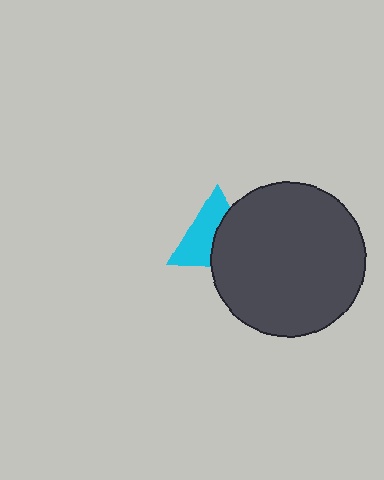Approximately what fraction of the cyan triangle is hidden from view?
Roughly 45% of the cyan triangle is hidden behind the dark gray circle.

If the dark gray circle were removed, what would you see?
You would see the complete cyan triangle.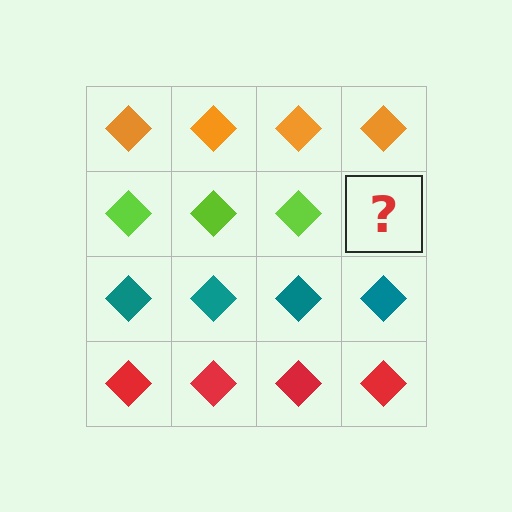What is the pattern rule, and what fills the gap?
The rule is that each row has a consistent color. The gap should be filled with a lime diamond.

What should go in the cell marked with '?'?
The missing cell should contain a lime diamond.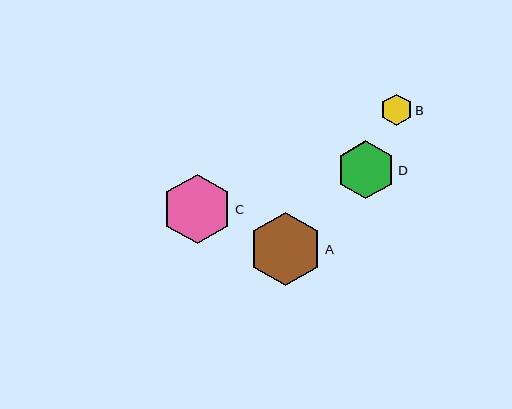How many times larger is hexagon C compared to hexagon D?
Hexagon C is approximately 1.2 times the size of hexagon D.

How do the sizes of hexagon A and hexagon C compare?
Hexagon A and hexagon C are approximately the same size.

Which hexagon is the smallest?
Hexagon B is the smallest with a size of approximately 31 pixels.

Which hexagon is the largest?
Hexagon A is the largest with a size of approximately 73 pixels.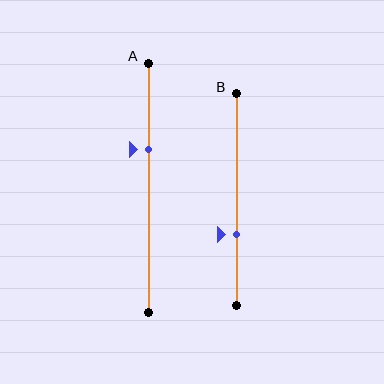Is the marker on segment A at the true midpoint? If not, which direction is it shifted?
No, the marker on segment A is shifted upward by about 15% of the segment length.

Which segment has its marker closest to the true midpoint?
Segment A has its marker closest to the true midpoint.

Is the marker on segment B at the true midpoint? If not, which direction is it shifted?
No, the marker on segment B is shifted downward by about 16% of the segment length.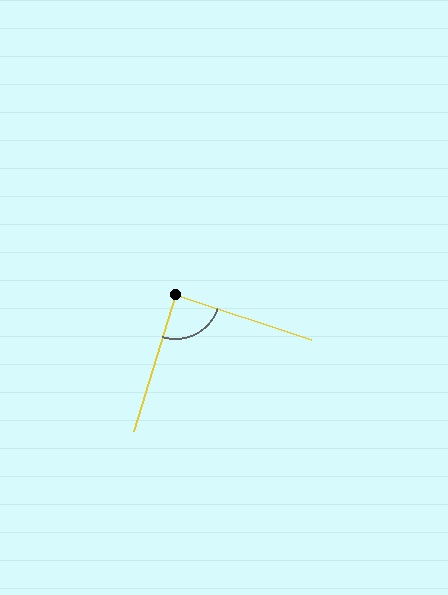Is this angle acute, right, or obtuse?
It is approximately a right angle.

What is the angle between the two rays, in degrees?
Approximately 89 degrees.